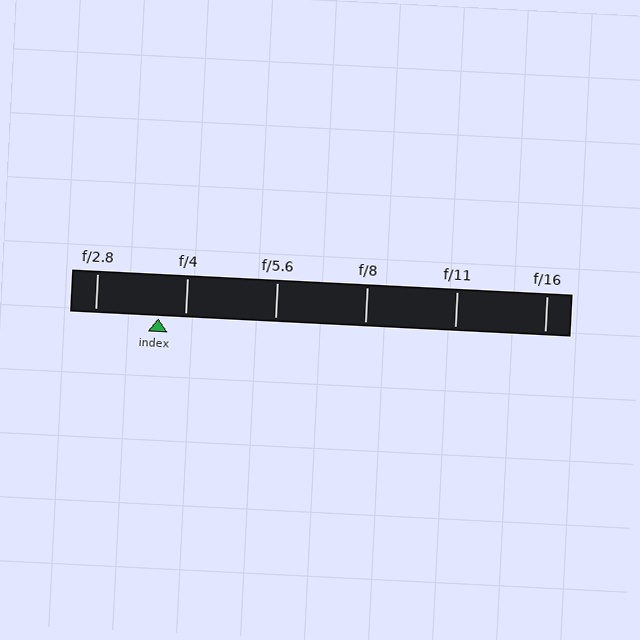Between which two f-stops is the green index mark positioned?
The index mark is between f/2.8 and f/4.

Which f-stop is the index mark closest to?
The index mark is closest to f/4.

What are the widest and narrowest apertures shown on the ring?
The widest aperture shown is f/2.8 and the narrowest is f/16.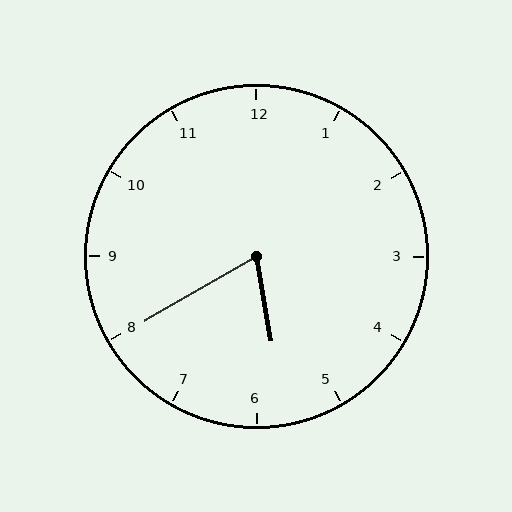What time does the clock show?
5:40.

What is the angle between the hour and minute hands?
Approximately 70 degrees.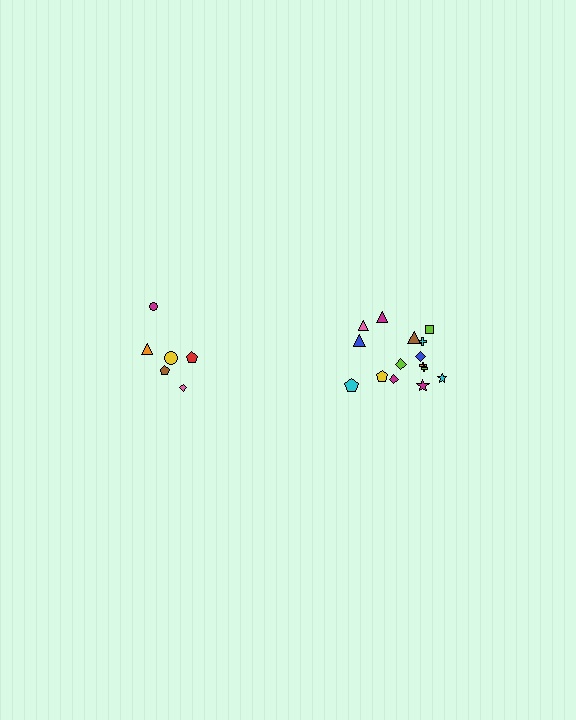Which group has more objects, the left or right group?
The right group.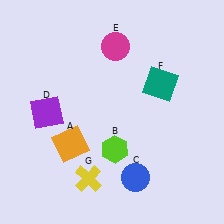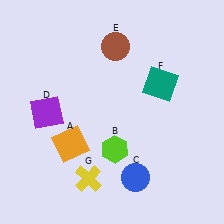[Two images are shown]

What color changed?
The circle (E) changed from magenta in Image 1 to brown in Image 2.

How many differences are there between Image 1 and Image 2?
There is 1 difference between the two images.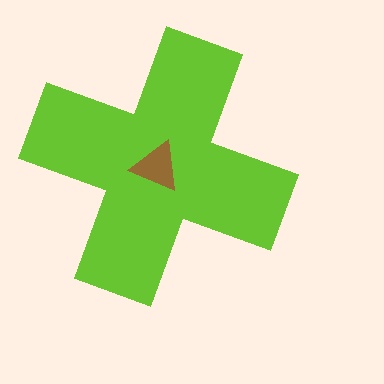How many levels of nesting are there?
2.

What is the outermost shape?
The lime cross.